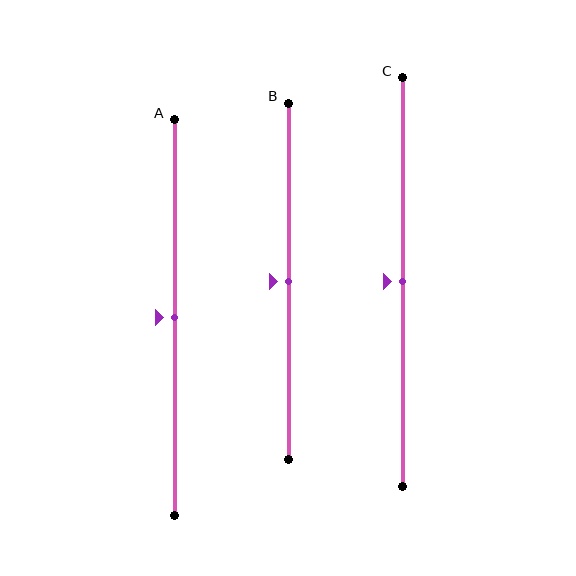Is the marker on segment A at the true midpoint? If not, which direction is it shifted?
Yes, the marker on segment A is at the true midpoint.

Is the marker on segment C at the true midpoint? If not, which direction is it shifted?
Yes, the marker on segment C is at the true midpoint.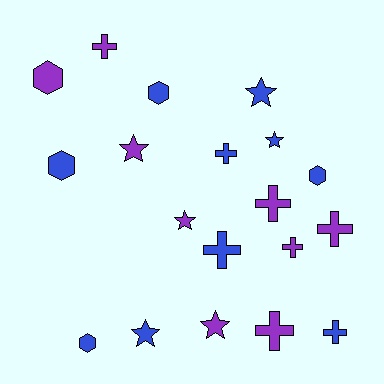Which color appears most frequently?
Blue, with 10 objects.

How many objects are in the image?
There are 19 objects.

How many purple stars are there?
There are 3 purple stars.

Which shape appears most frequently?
Cross, with 8 objects.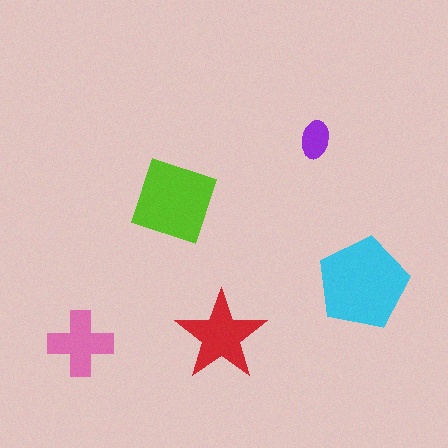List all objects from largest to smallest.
The cyan pentagon, the lime square, the red star, the pink cross, the purple ellipse.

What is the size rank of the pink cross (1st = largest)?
4th.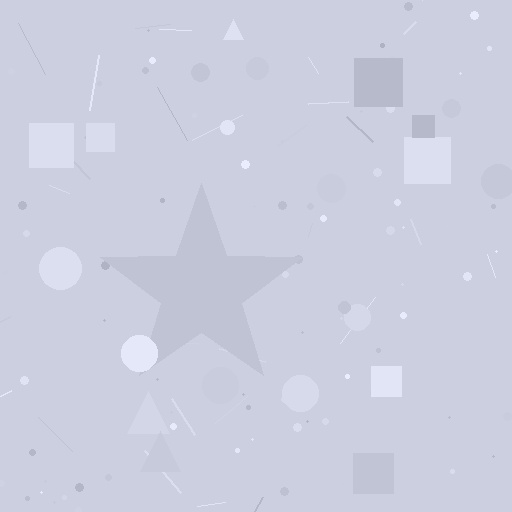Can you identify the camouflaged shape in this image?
The camouflaged shape is a star.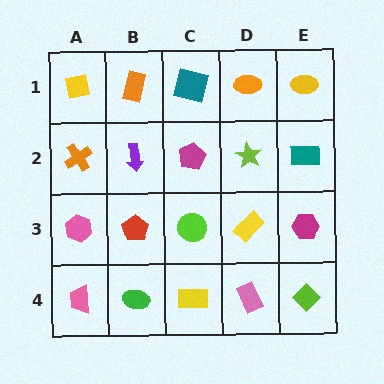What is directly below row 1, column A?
An orange cross.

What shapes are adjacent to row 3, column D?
A lime star (row 2, column D), a pink rectangle (row 4, column D), a lime circle (row 3, column C), a magenta hexagon (row 3, column E).